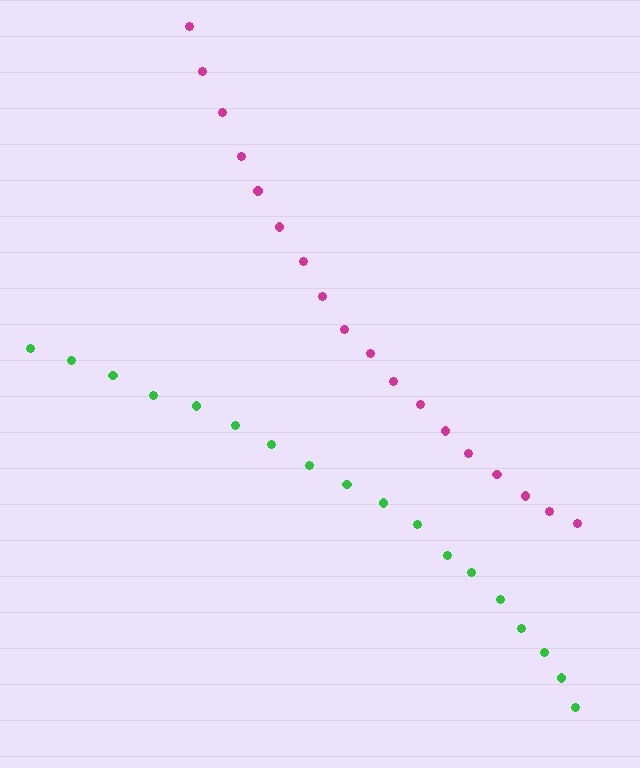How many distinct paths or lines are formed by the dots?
There are 2 distinct paths.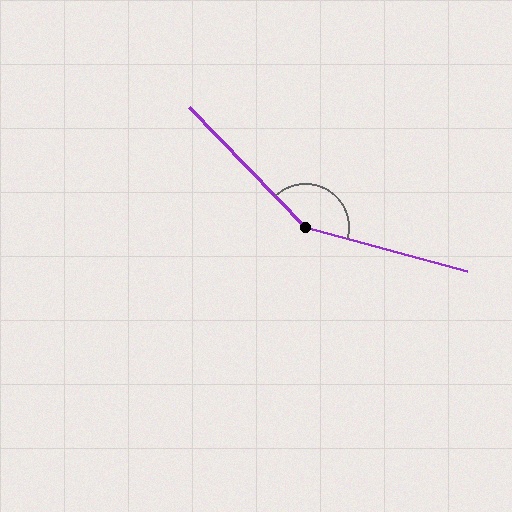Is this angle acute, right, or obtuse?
It is obtuse.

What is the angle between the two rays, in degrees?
Approximately 149 degrees.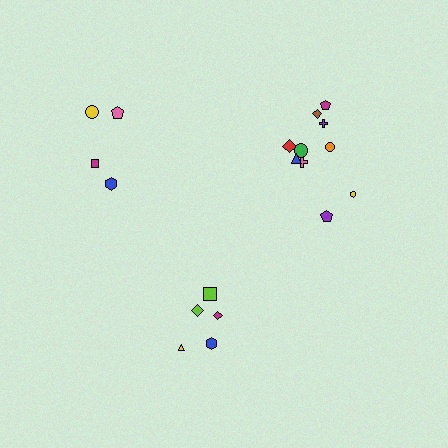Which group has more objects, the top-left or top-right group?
The top-right group.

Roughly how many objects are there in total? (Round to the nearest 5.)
Roughly 20 objects in total.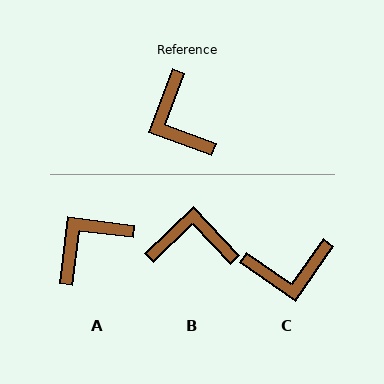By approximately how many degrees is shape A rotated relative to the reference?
Approximately 76 degrees clockwise.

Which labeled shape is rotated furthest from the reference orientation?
B, about 116 degrees away.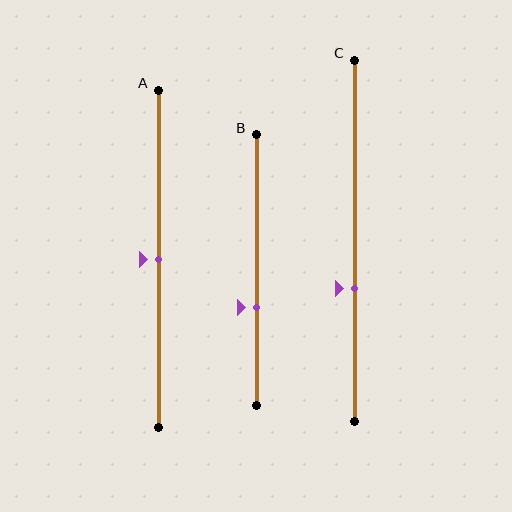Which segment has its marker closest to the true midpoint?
Segment A has its marker closest to the true midpoint.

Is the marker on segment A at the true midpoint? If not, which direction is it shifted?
Yes, the marker on segment A is at the true midpoint.